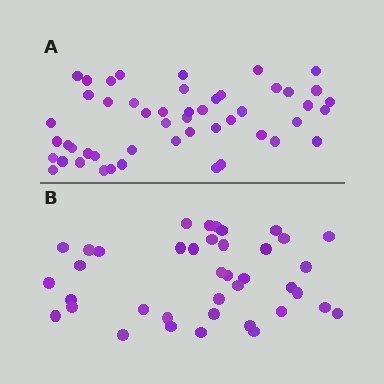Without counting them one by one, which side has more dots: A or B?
Region A (the top region) has more dots.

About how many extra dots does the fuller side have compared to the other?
Region A has roughly 12 or so more dots than region B.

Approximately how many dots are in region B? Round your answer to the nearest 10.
About 40 dots. (The exact count is 39, which rounds to 40.)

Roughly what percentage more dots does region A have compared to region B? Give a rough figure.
About 30% more.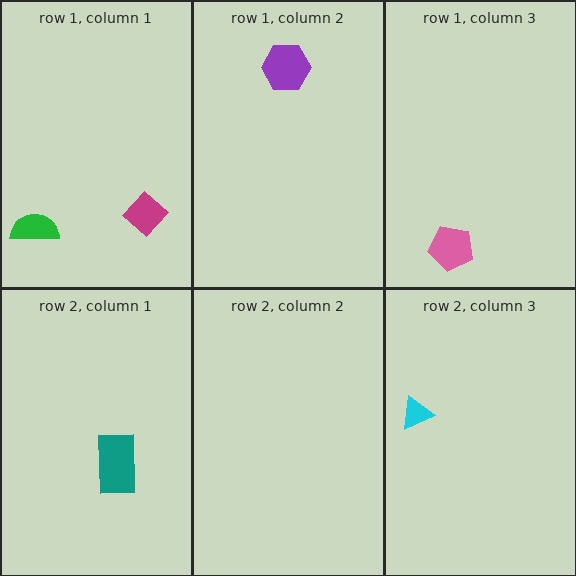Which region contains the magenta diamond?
The row 1, column 1 region.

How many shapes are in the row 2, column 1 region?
1.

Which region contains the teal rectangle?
The row 2, column 1 region.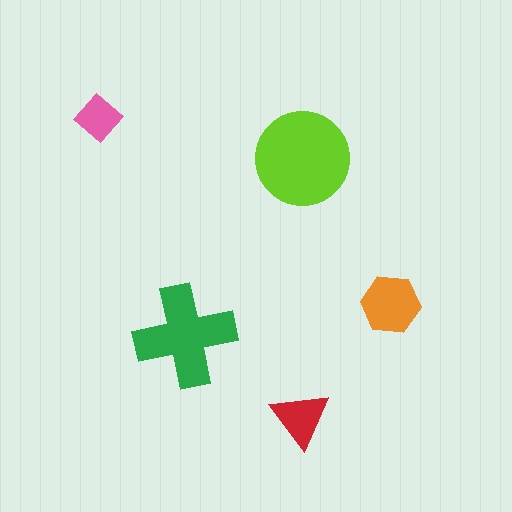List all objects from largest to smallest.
The lime circle, the green cross, the orange hexagon, the red triangle, the pink diamond.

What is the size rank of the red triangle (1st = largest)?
4th.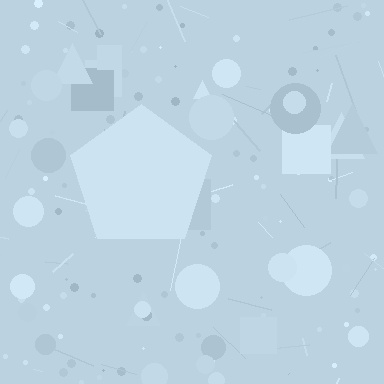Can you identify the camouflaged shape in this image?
The camouflaged shape is a pentagon.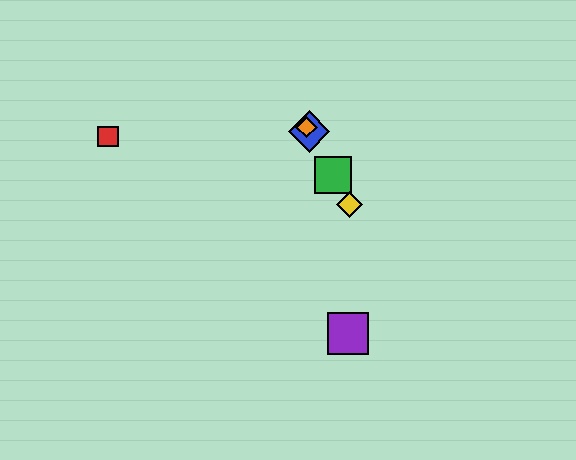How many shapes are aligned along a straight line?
4 shapes (the blue diamond, the green square, the yellow diamond, the orange diamond) are aligned along a straight line.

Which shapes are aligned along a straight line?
The blue diamond, the green square, the yellow diamond, the orange diamond are aligned along a straight line.